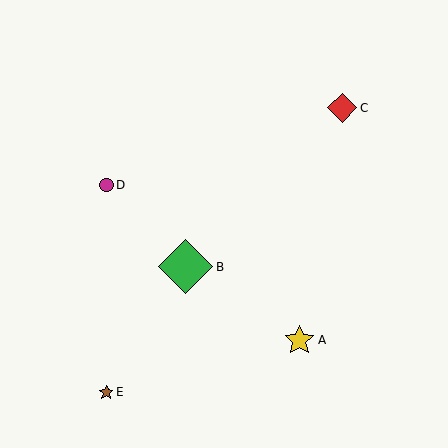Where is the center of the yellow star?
The center of the yellow star is at (299, 340).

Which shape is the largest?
The green diamond (labeled B) is the largest.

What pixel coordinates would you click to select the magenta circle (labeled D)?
Click at (107, 185) to select the magenta circle D.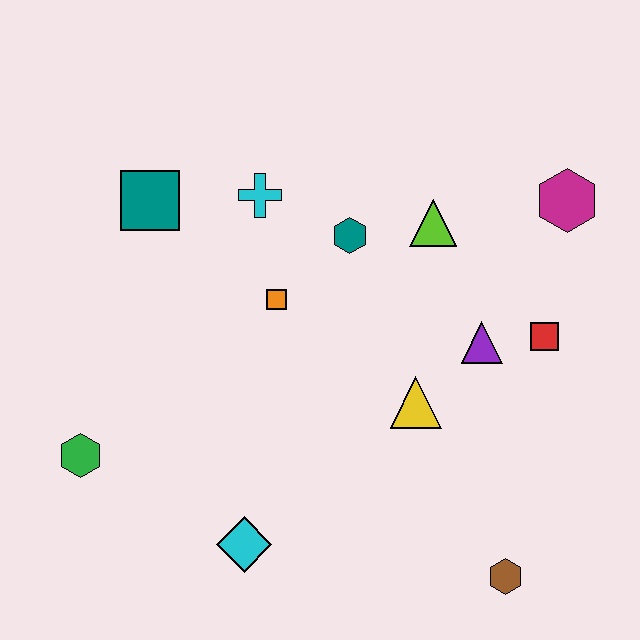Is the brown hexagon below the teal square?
Yes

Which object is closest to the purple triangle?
The red square is closest to the purple triangle.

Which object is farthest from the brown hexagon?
The teal square is farthest from the brown hexagon.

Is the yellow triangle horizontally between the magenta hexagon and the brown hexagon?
No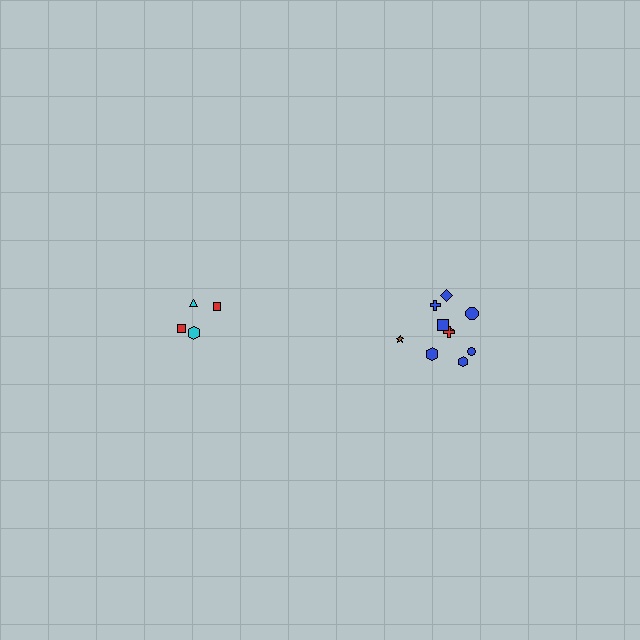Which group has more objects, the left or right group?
The right group.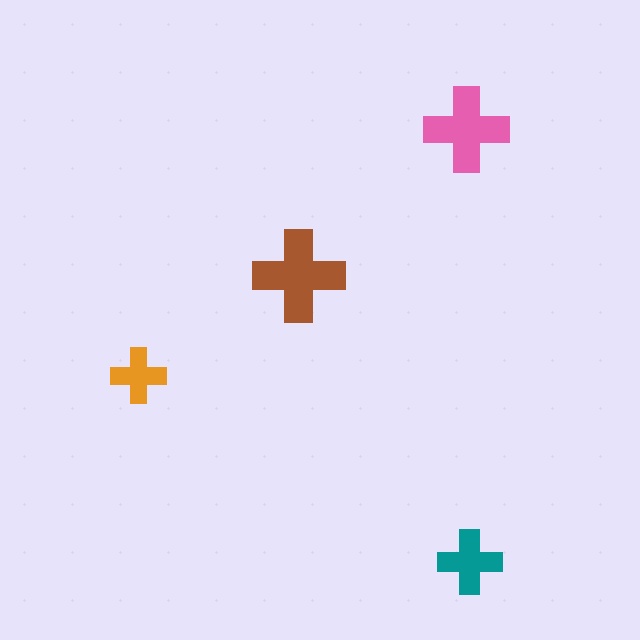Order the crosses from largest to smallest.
the brown one, the pink one, the teal one, the orange one.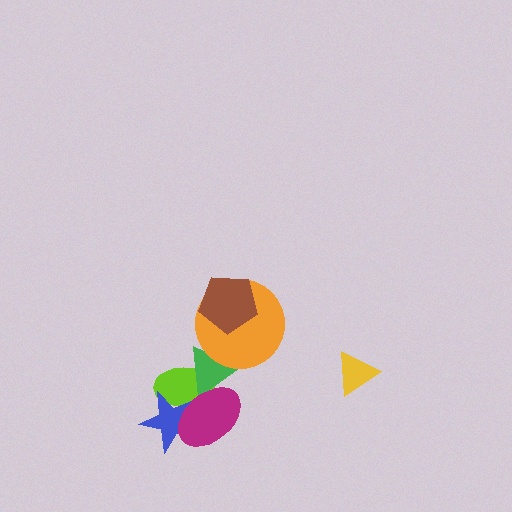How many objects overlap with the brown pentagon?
1 object overlaps with the brown pentagon.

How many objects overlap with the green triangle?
3 objects overlap with the green triangle.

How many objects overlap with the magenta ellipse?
3 objects overlap with the magenta ellipse.